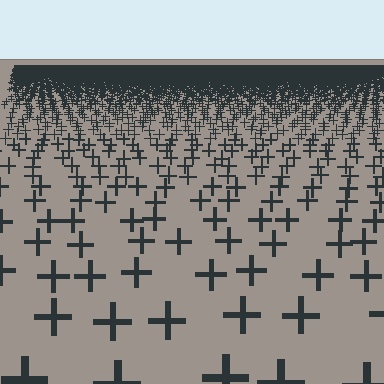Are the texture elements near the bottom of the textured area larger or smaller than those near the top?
Larger. Near the bottom, elements are closer to the viewer and appear at a bigger on-screen size.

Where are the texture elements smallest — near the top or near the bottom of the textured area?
Near the top.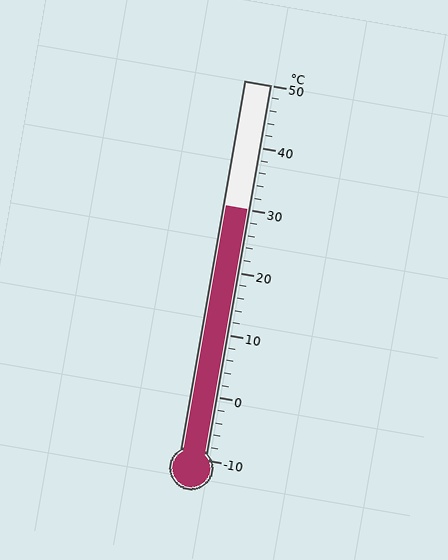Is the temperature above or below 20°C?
The temperature is above 20°C.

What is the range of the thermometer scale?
The thermometer scale ranges from -10°C to 50°C.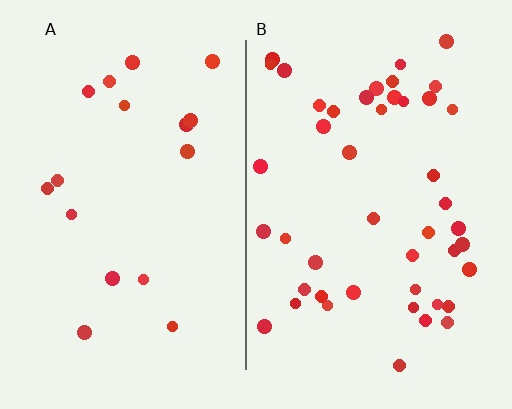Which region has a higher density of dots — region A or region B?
B (the right).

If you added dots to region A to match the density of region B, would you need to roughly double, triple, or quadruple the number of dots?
Approximately triple.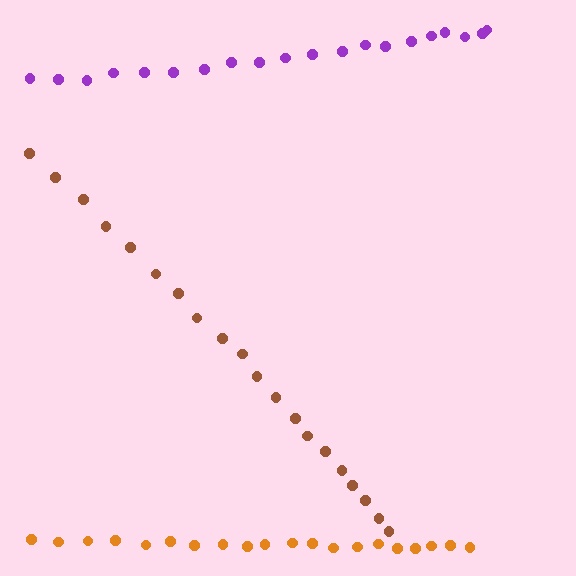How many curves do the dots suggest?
There are 3 distinct paths.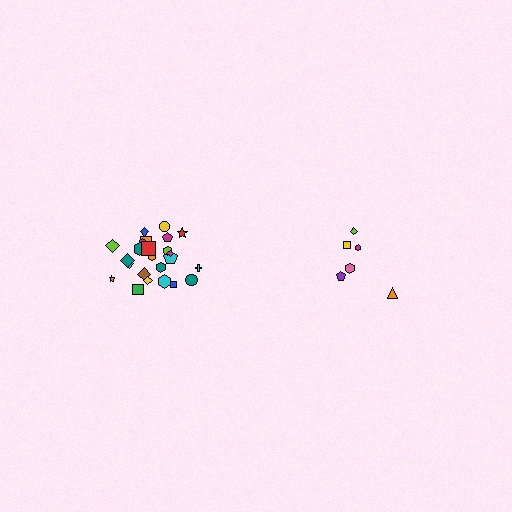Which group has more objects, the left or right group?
The left group.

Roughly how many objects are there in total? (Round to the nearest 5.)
Roughly 30 objects in total.